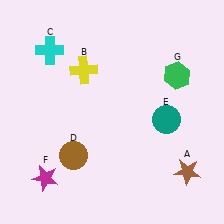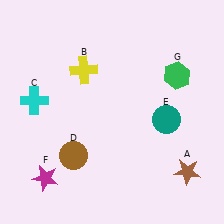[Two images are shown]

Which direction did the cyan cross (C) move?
The cyan cross (C) moved down.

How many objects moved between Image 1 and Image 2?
1 object moved between the two images.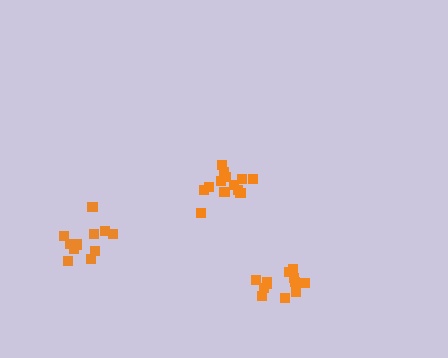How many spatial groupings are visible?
There are 3 spatial groupings.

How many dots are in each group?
Group 1: 13 dots, Group 2: 12 dots, Group 3: 11 dots (36 total).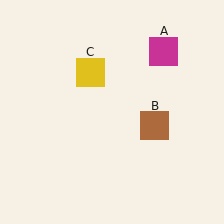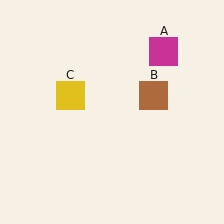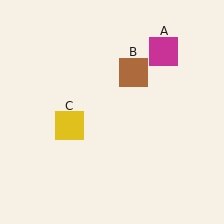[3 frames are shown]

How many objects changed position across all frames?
2 objects changed position: brown square (object B), yellow square (object C).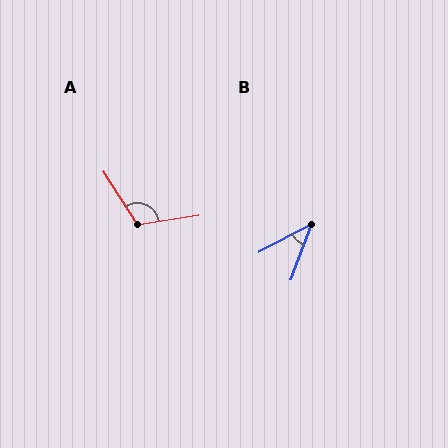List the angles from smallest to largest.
B (42°), A (113°).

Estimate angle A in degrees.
Approximately 113 degrees.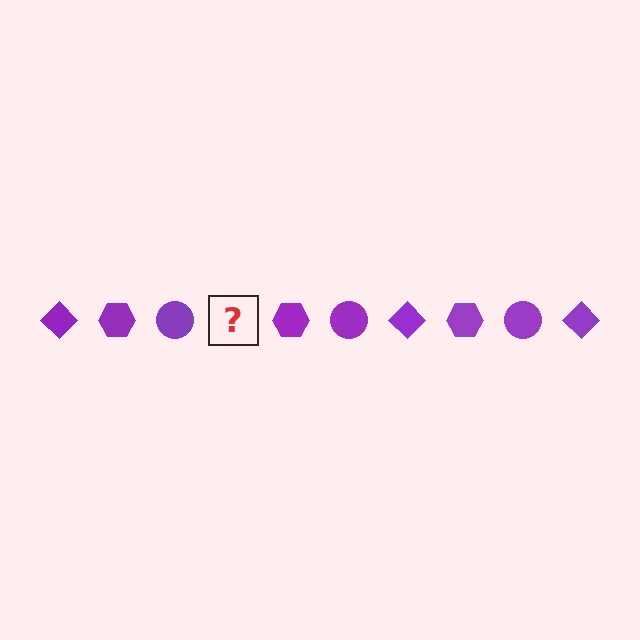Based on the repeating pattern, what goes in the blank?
The blank should be a purple diamond.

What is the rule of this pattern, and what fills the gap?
The rule is that the pattern cycles through diamond, hexagon, circle shapes in purple. The gap should be filled with a purple diamond.